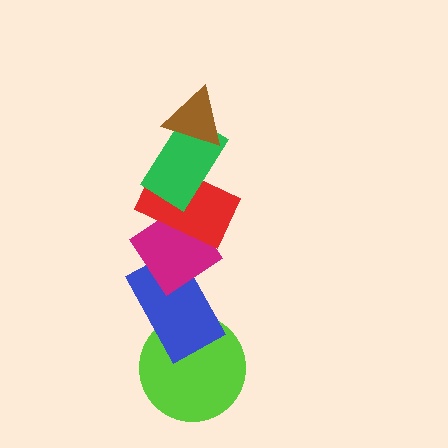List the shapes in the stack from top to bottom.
From top to bottom: the brown triangle, the green rectangle, the red rectangle, the magenta diamond, the blue rectangle, the lime circle.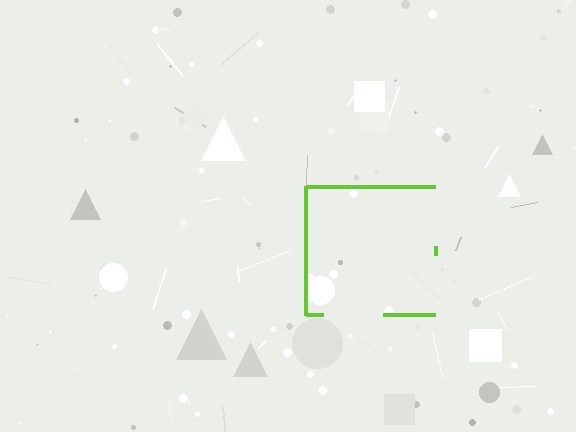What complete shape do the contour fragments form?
The contour fragments form a square.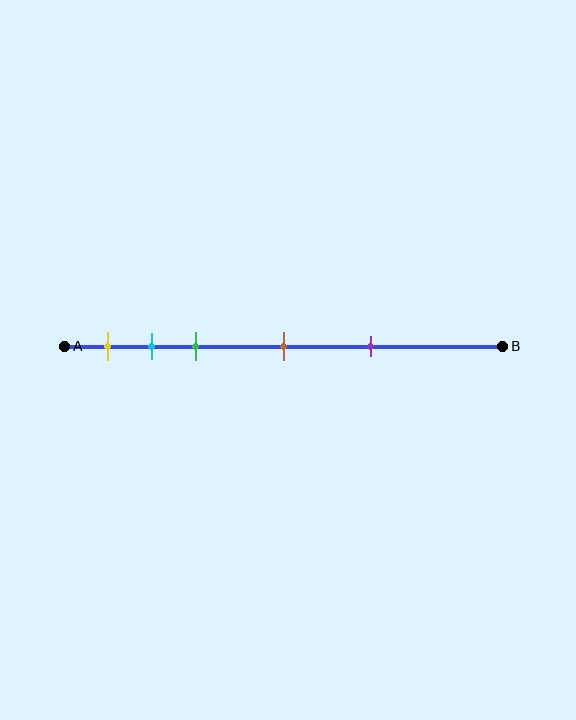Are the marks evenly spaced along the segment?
No, the marks are not evenly spaced.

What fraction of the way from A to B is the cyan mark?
The cyan mark is approximately 20% (0.2) of the way from A to B.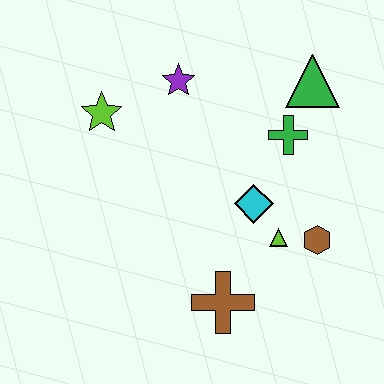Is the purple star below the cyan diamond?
No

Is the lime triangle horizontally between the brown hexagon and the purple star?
Yes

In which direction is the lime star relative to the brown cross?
The lime star is above the brown cross.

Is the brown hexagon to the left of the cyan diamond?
No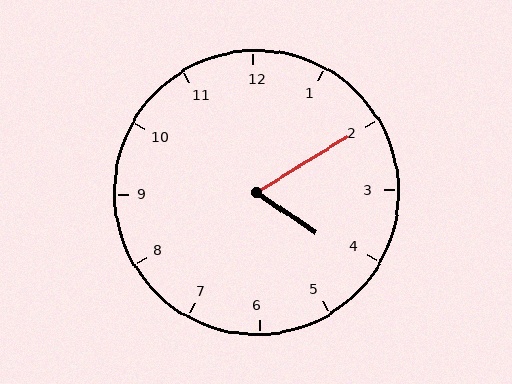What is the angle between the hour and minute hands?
Approximately 65 degrees.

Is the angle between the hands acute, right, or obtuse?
It is acute.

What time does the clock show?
4:10.